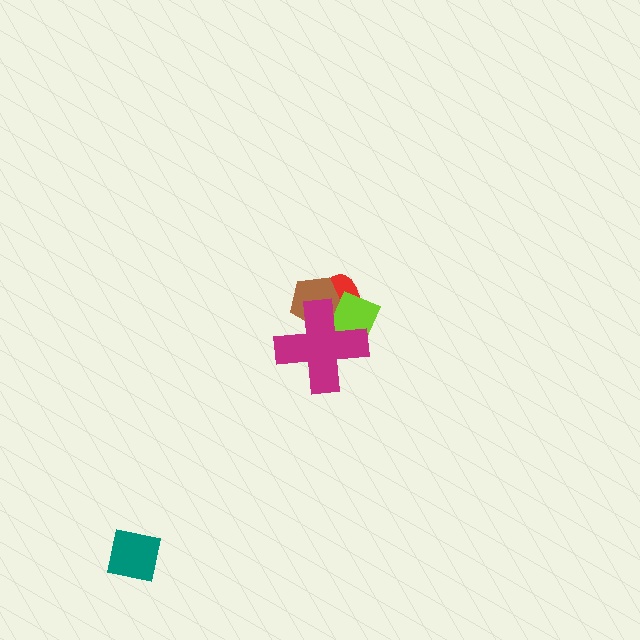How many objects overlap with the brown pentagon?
3 objects overlap with the brown pentagon.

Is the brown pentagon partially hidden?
Yes, it is partially covered by another shape.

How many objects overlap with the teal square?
0 objects overlap with the teal square.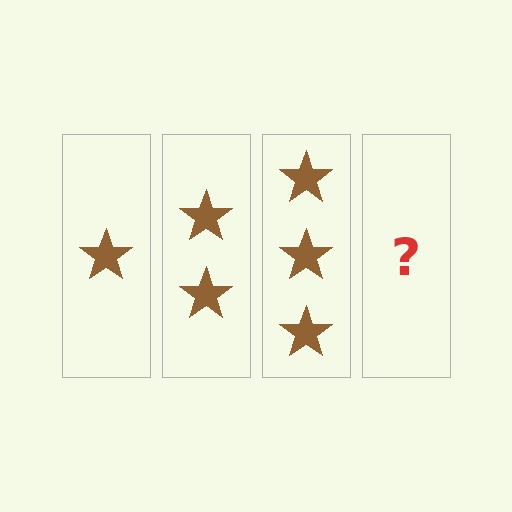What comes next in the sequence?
The next element should be 4 stars.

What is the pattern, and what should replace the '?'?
The pattern is that each step adds one more star. The '?' should be 4 stars.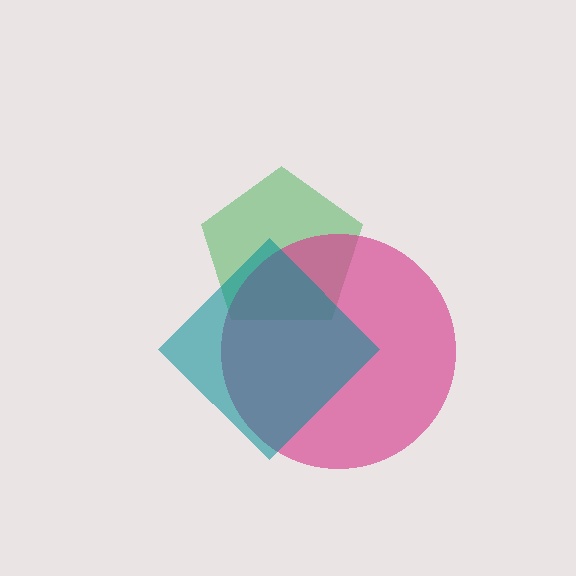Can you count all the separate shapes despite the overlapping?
Yes, there are 3 separate shapes.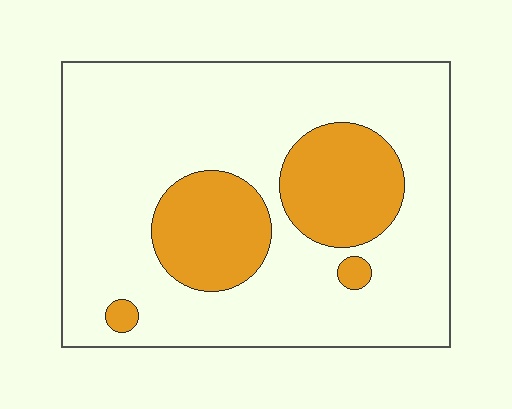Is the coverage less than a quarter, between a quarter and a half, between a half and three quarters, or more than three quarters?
Less than a quarter.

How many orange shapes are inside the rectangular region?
4.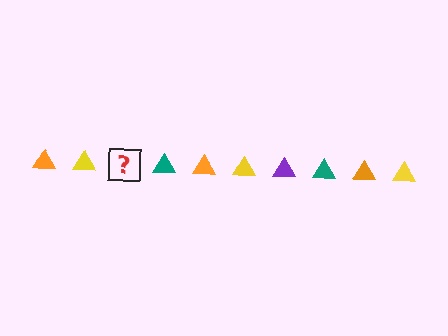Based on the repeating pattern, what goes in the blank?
The blank should be a purple triangle.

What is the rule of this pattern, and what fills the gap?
The rule is that the pattern cycles through orange, yellow, purple, teal triangles. The gap should be filled with a purple triangle.